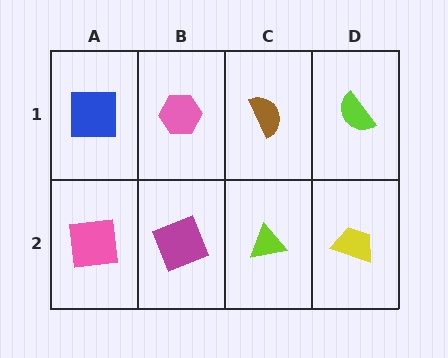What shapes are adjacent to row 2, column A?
A blue square (row 1, column A), a magenta square (row 2, column B).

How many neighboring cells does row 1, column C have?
3.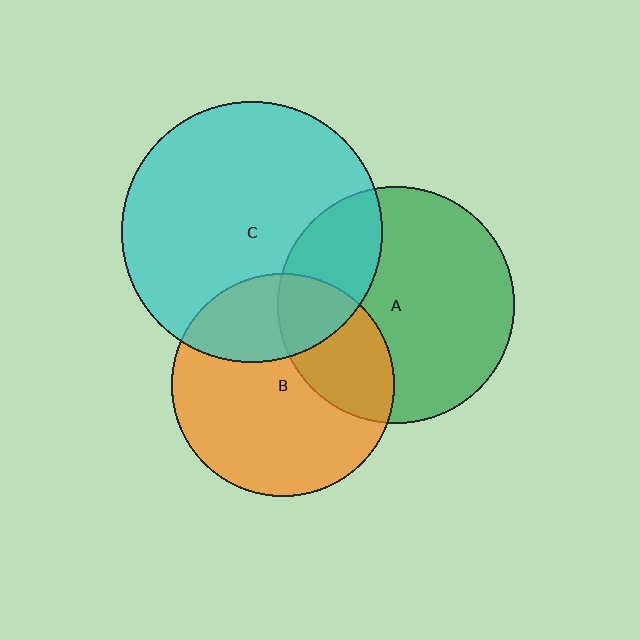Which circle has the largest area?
Circle C (cyan).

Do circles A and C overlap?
Yes.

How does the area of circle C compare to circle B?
Approximately 1.4 times.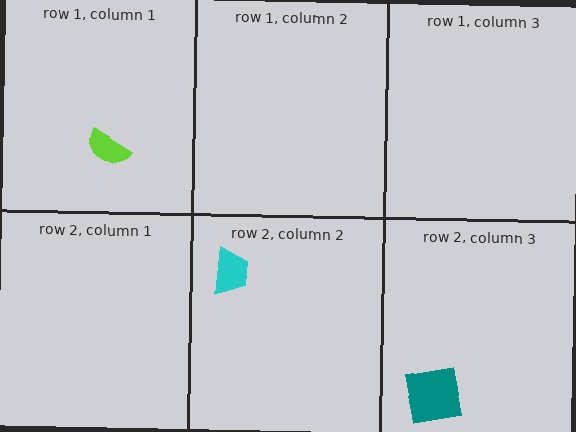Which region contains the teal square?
The row 2, column 3 region.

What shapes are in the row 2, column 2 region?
The cyan trapezoid.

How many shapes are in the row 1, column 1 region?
1.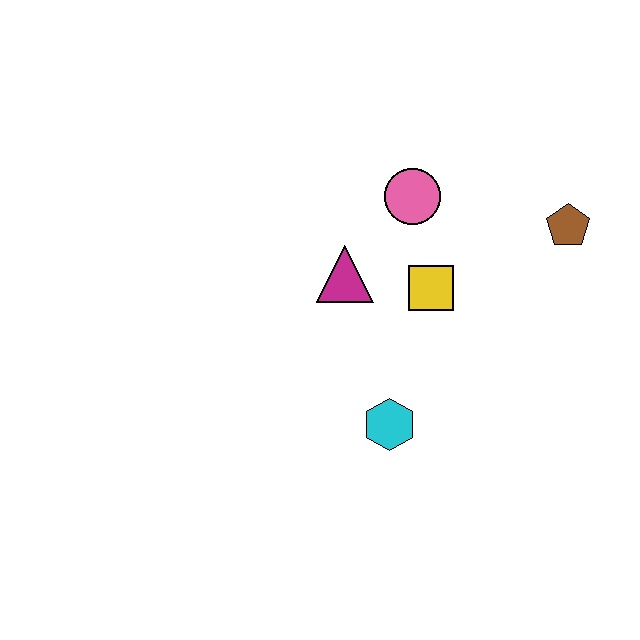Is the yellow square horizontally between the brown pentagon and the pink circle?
Yes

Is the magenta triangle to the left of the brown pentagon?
Yes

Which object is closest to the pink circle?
The yellow square is closest to the pink circle.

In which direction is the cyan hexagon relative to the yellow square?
The cyan hexagon is below the yellow square.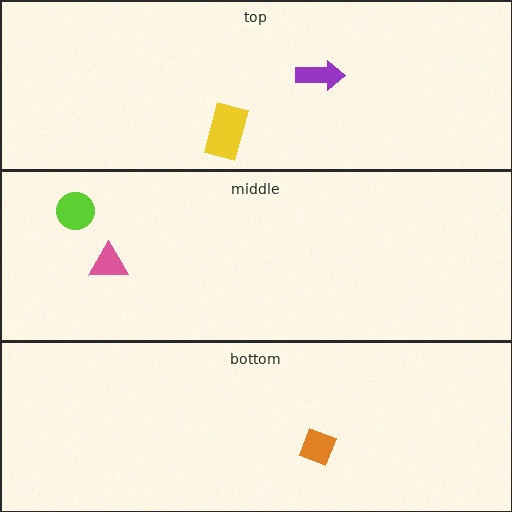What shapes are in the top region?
The yellow rectangle, the purple arrow.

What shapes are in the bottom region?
The orange diamond.